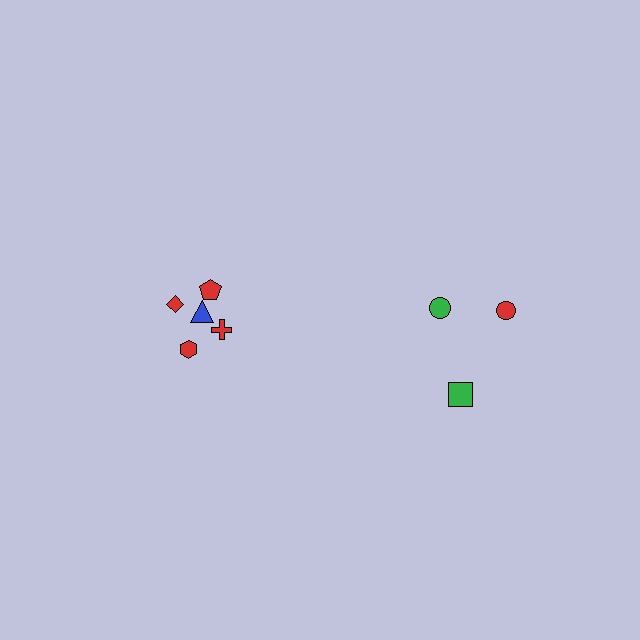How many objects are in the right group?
There are 3 objects.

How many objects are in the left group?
There are 5 objects.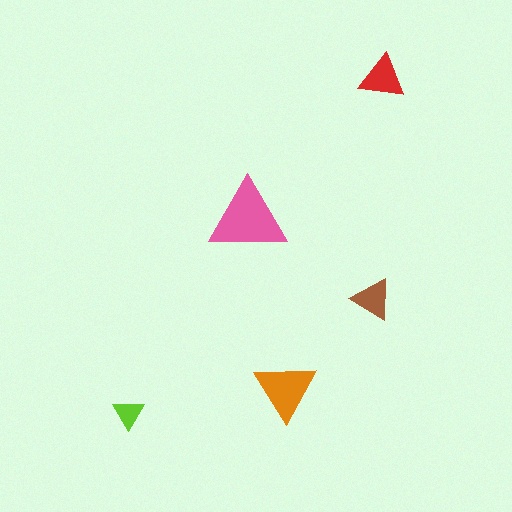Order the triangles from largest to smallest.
the pink one, the orange one, the red one, the brown one, the lime one.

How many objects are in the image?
There are 5 objects in the image.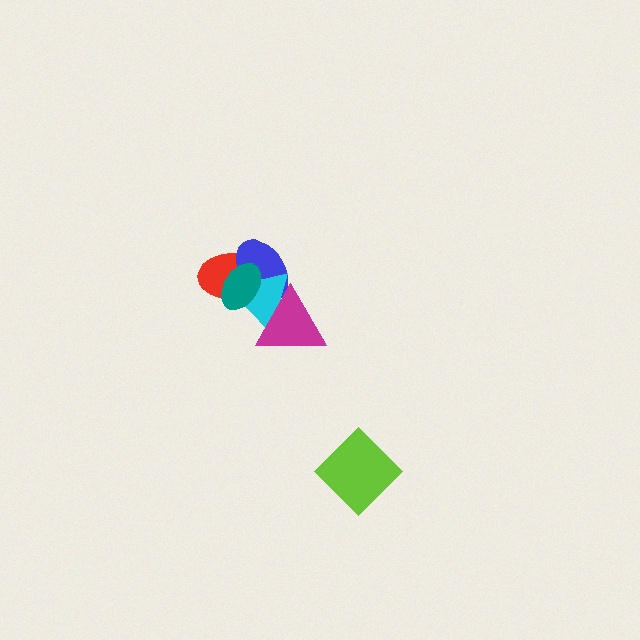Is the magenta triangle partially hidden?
No, no other shape covers it.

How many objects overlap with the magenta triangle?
2 objects overlap with the magenta triangle.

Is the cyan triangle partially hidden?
Yes, it is partially covered by another shape.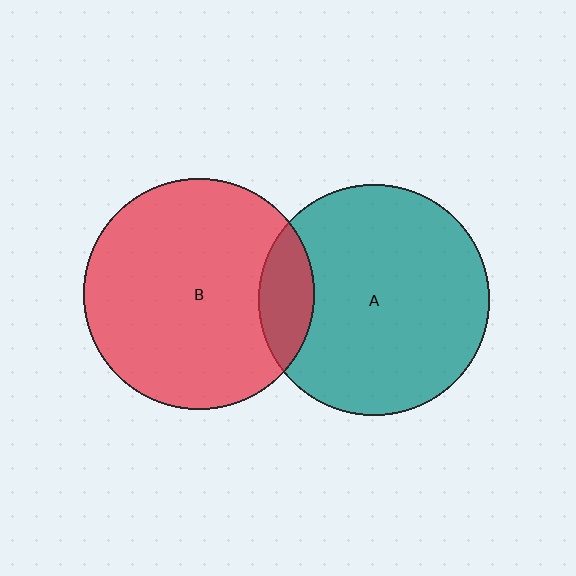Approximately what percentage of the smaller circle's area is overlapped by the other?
Approximately 15%.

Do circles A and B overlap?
Yes.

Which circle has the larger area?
Circle B (red).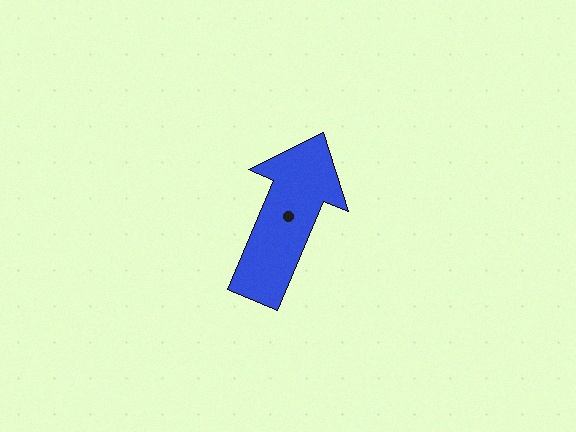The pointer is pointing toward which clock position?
Roughly 1 o'clock.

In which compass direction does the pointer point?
Northeast.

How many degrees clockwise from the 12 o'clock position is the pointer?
Approximately 23 degrees.